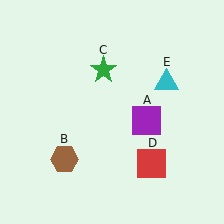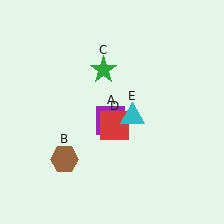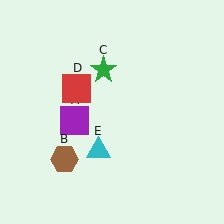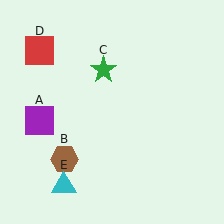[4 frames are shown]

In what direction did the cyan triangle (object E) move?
The cyan triangle (object E) moved down and to the left.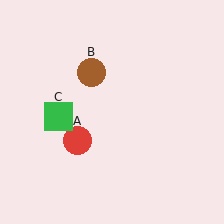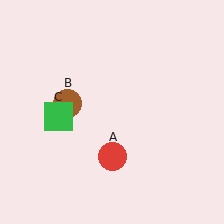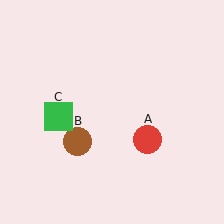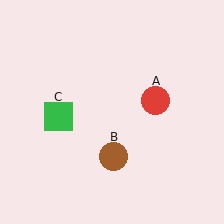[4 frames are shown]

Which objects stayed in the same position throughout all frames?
Green square (object C) remained stationary.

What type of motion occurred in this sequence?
The red circle (object A), brown circle (object B) rotated counterclockwise around the center of the scene.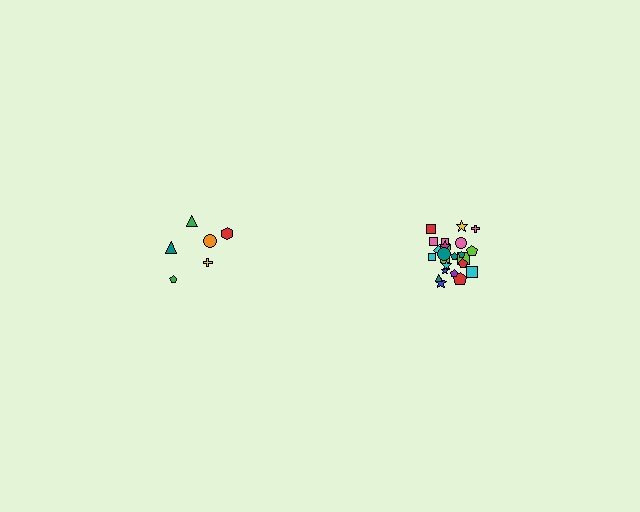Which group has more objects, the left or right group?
The right group.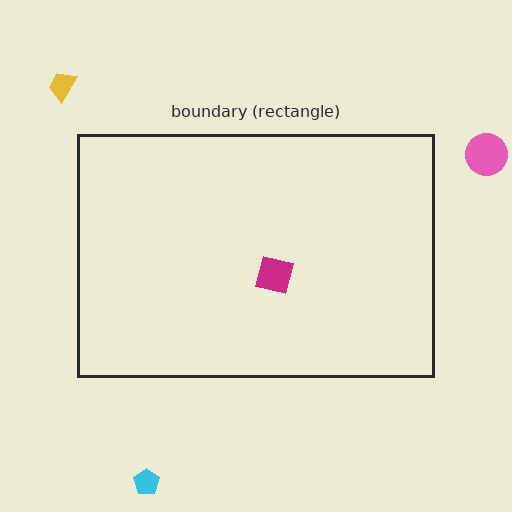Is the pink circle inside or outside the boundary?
Outside.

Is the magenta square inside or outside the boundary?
Inside.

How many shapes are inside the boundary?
1 inside, 3 outside.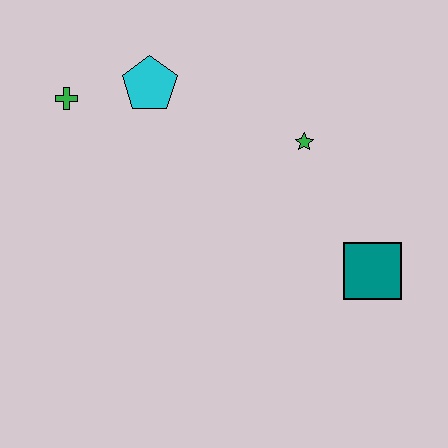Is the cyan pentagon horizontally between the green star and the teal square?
No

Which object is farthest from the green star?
The green cross is farthest from the green star.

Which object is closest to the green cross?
The cyan pentagon is closest to the green cross.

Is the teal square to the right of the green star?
Yes